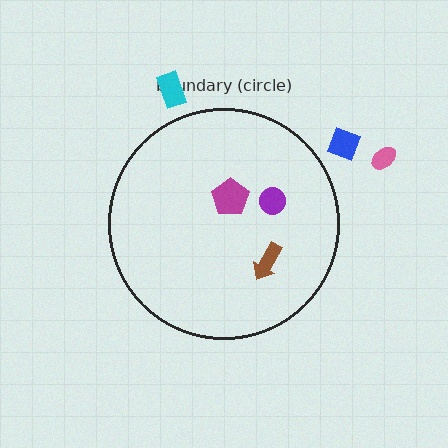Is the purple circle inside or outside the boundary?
Inside.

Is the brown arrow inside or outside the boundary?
Inside.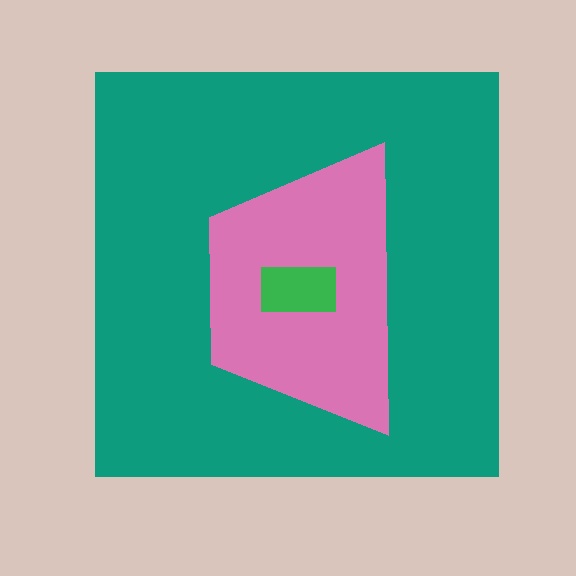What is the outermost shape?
The teal square.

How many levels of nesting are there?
3.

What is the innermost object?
The green rectangle.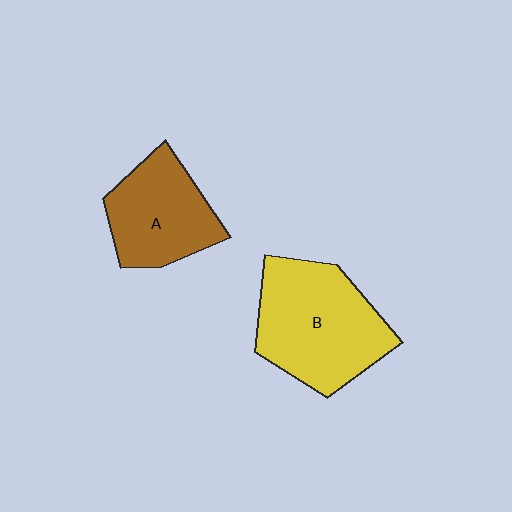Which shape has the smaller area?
Shape A (brown).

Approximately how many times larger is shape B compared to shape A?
Approximately 1.4 times.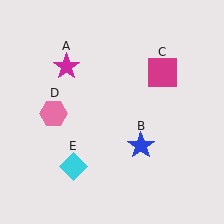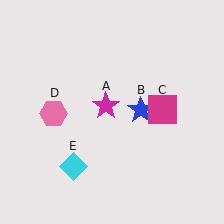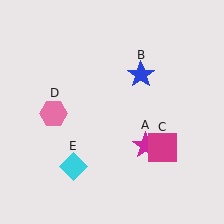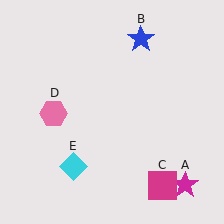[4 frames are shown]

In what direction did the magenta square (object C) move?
The magenta square (object C) moved down.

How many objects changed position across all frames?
3 objects changed position: magenta star (object A), blue star (object B), magenta square (object C).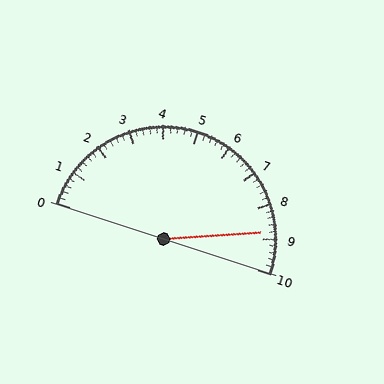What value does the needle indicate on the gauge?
The needle indicates approximately 8.8.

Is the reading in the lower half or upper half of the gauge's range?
The reading is in the upper half of the range (0 to 10).